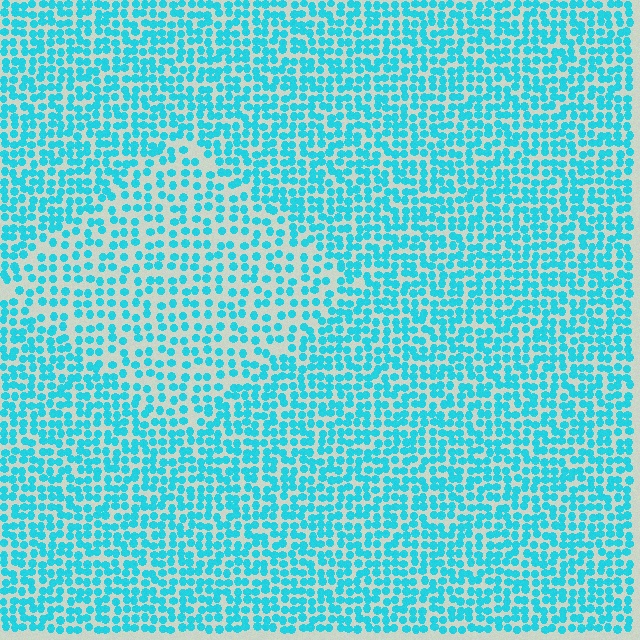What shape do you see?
I see a diamond.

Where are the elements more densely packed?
The elements are more densely packed outside the diamond boundary.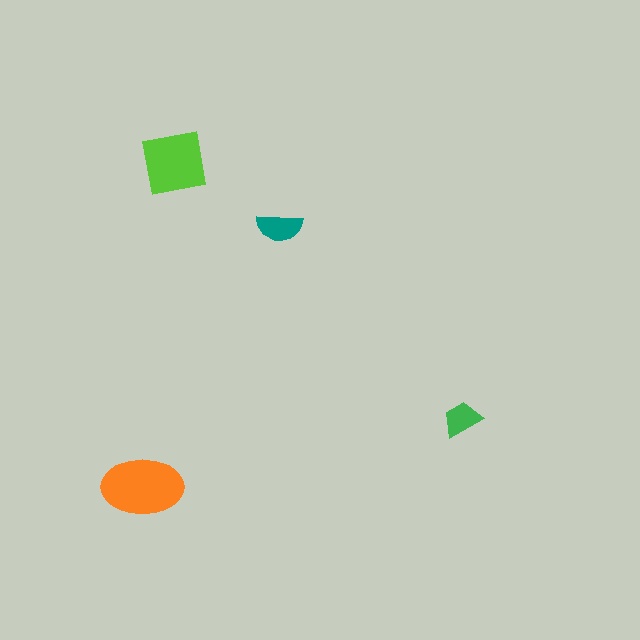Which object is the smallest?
The green trapezoid.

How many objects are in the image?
There are 4 objects in the image.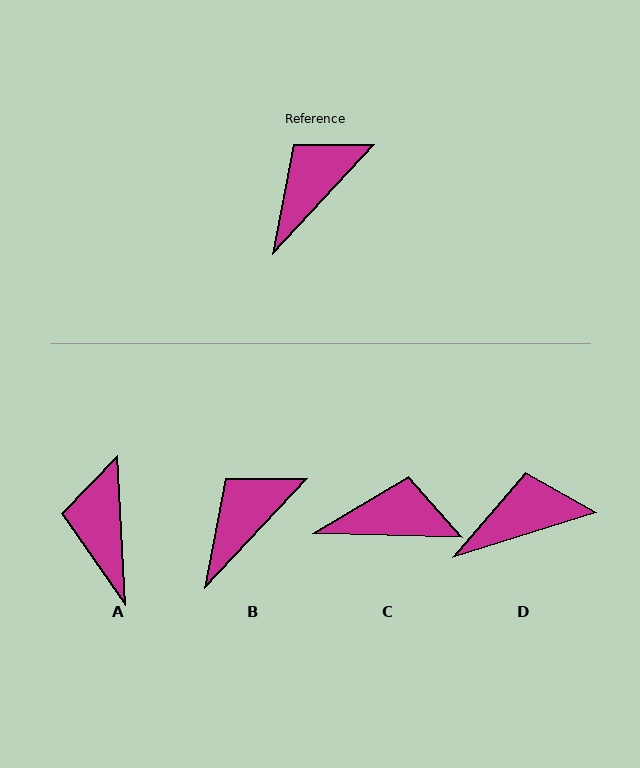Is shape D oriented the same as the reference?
No, it is off by about 30 degrees.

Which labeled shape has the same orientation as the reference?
B.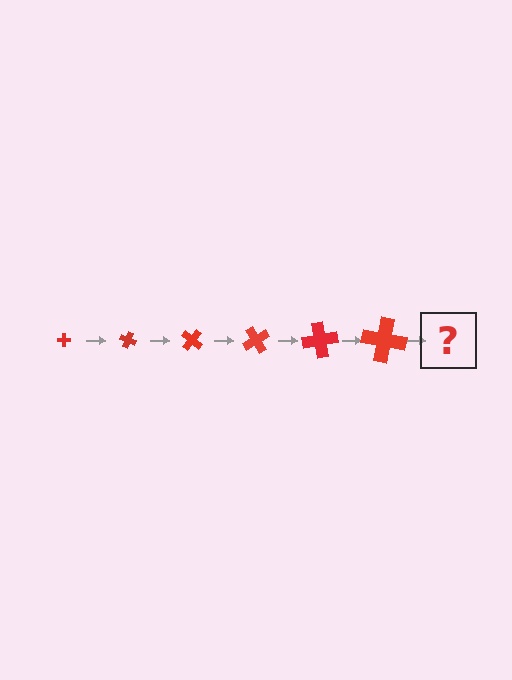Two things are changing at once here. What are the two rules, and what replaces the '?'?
The two rules are that the cross grows larger each step and it rotates 20 degrees each step. The '?' should be a cross, larger than the previous one and rotated 120 degrees from the start.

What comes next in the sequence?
The next element should be a cross, larger than the previous one and rotated 120 degrees from the start.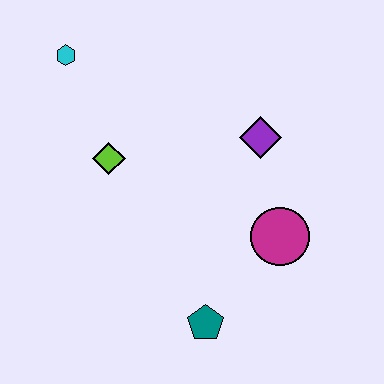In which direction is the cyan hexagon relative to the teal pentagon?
The cyan hexagon is above the teal pentagon.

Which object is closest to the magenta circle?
The purple diamond is closest to the magenta circle.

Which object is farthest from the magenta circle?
The cyan hexagon is farthest from the magenta circle.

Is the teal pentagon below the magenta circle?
Yes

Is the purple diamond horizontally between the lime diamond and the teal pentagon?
No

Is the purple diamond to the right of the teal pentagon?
Yes